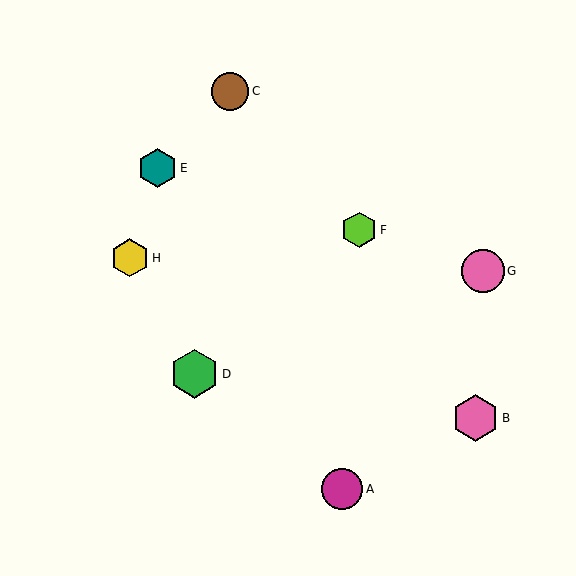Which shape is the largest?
The green hexagon (labeled D) is the largest.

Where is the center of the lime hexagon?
The center of the lime hexagon is at (359, 230).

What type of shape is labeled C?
Shape C is a brown circle.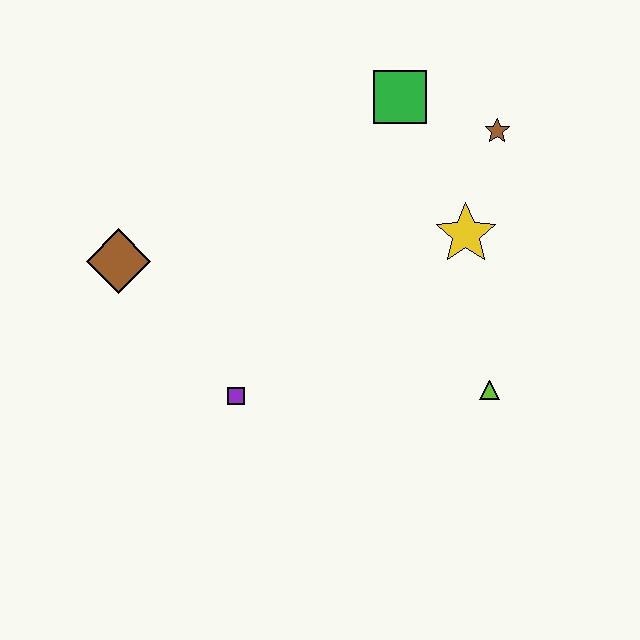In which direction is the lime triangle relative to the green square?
The lime triangle is below the green square.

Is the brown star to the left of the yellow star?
No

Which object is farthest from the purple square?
The brown star is farthest from the purple square.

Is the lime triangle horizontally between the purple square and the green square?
No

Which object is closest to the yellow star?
The brown star is closest to the yellow star.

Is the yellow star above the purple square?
Yes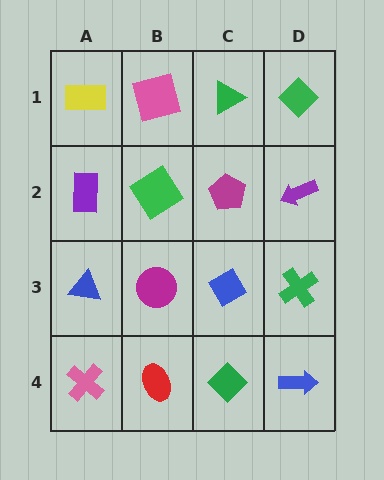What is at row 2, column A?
A purple rectangle.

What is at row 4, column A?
A pink cross.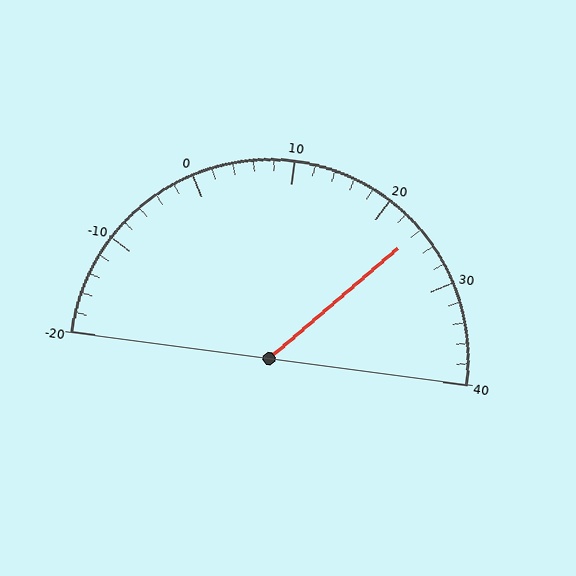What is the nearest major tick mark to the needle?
The nearest major tick mark is 20.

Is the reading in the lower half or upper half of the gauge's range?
The reading is in the upper half of the range (-20 to 40).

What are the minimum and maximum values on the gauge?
The gauge ranges from -20 to 40.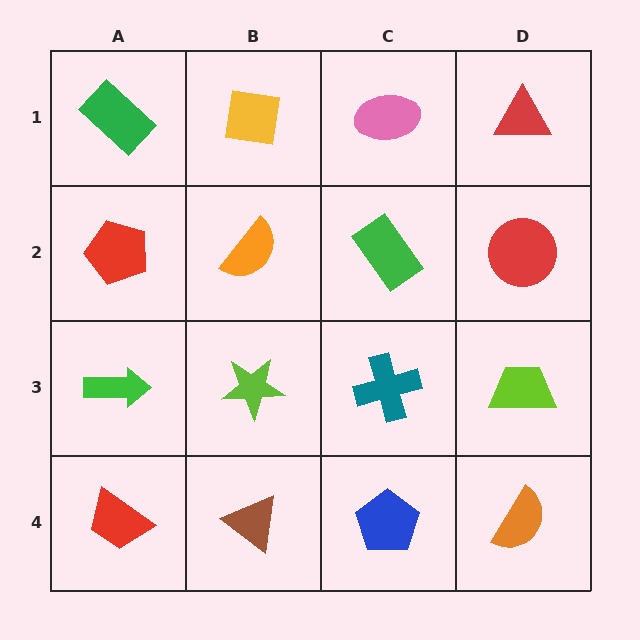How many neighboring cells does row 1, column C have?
3.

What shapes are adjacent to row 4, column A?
A green arrow (row 3, column A), a brown triangle (row 4, column B).